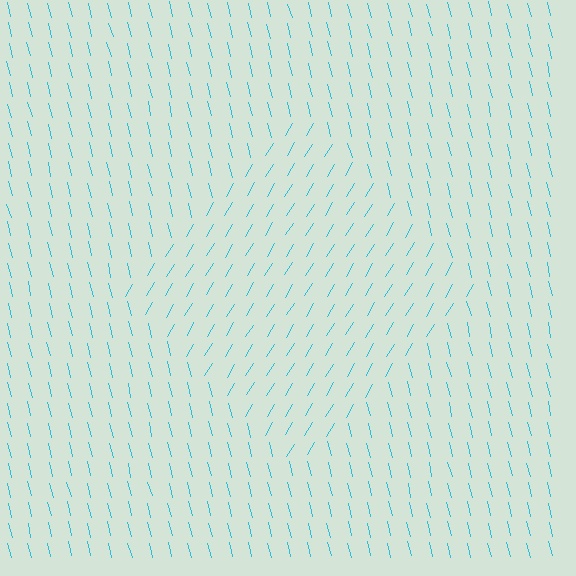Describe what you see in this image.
The image is filled with small cyan line segments. A diamond region in the image has lines oriented differently from the surrounding lines, creating a visible texture boundary.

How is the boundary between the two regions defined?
The boundary is defined purely by a change in line orientation (approximately 45 degrees difference). All lines are the same color and thickness.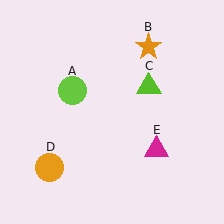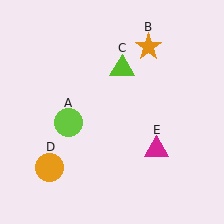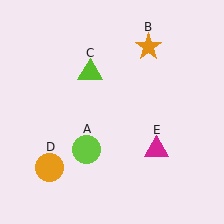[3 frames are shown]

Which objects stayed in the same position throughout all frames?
Orange star (object B) and orange circle (object D) and magenta triangle (object E) remained stationary.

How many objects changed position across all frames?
2 objects changed position: lime circle (object A), lime triangle (object C).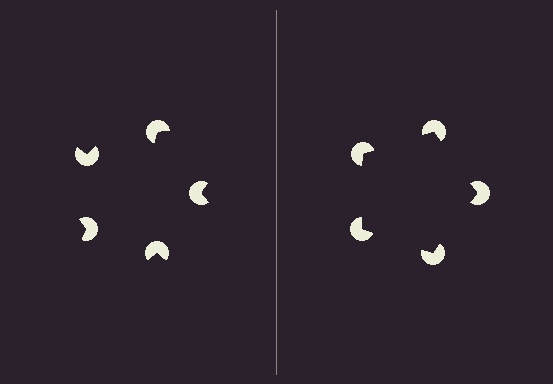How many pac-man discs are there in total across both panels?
10 — 5 on each side.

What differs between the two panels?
The pac-man discs are positioned identically on both sides; only the wedge orientations differ. On the right they align to a pentagon; on the left they are misaligned.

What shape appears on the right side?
An illusory pentagon.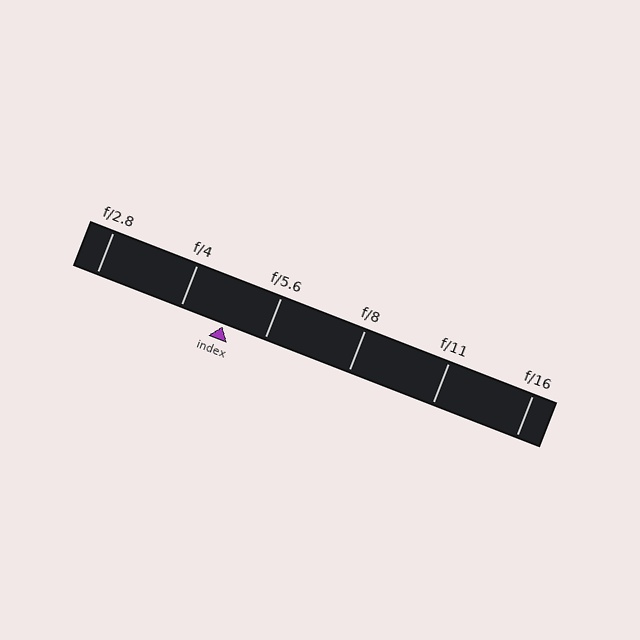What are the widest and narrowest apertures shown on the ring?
The widest aperture shown is f/2.8 and the narrowest is f/16.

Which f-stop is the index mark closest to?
The index mark is closest to f/5.6.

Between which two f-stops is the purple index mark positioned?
The index mark is between f/4 and f/5.6.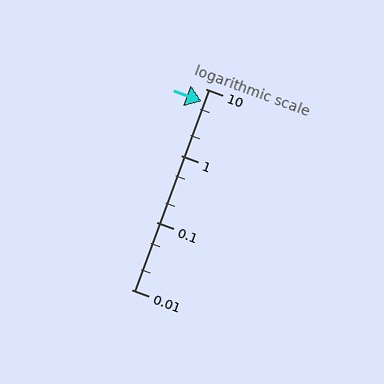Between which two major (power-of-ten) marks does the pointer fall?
The pointer is between 1 and 10.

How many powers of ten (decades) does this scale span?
The scale spans 3 decades, from 0.01 to 10.